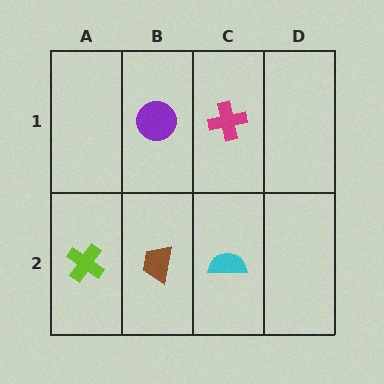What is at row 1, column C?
A magenta cross.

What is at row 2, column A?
A lime cross.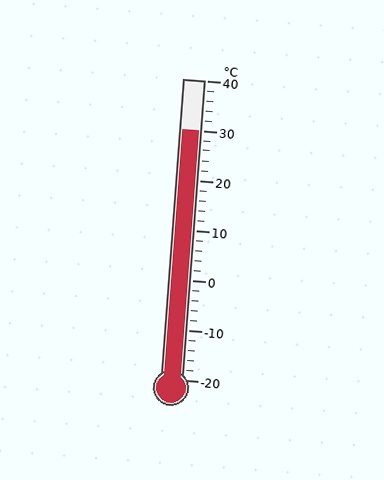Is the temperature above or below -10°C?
The temperature is above -10°C.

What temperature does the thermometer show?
The thermometer shows approximately 30°C.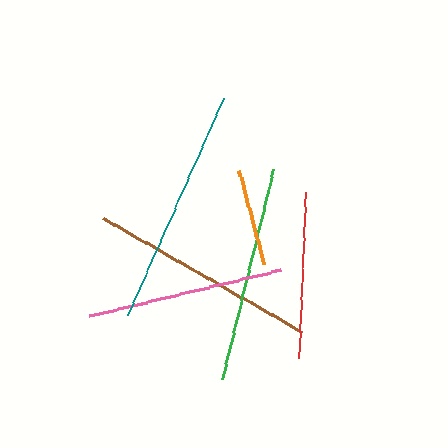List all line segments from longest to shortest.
From longest to shortest: teal, brown, green, pink, red, orange.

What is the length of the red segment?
The red segment is approximately 165 pixels long.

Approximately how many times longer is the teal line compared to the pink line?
The teal line is approximately 1.2 times the length of the pink line.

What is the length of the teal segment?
The teal segment is approximately 238 pixels long.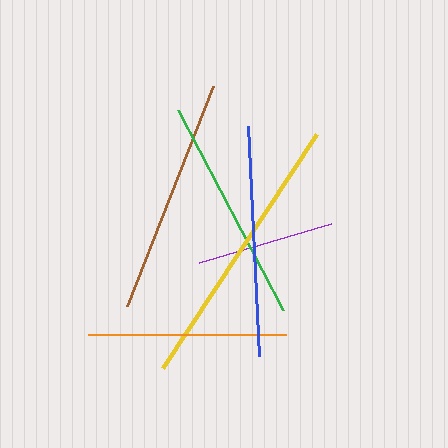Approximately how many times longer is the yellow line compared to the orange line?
The yellow line is approximately 1.4 times the length of the orange line.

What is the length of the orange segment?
The orange segment is approximately 198 pixels long.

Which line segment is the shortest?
The purple line is the shortest at approximately 138 pixels.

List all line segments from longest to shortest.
From longest to shortest: yellow, brown, blue, green, orange, purple.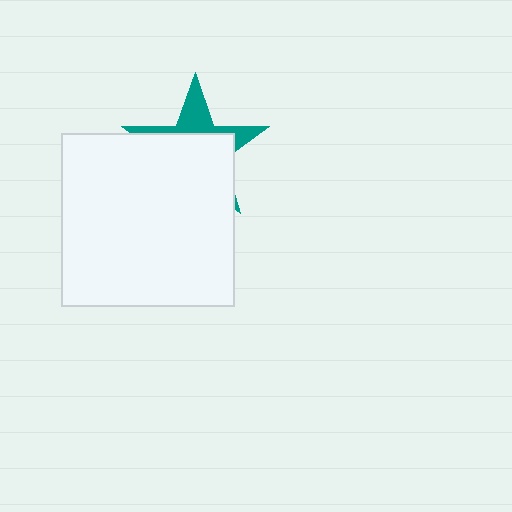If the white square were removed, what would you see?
You would see the complete teal star.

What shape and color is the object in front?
The object in front is a white square.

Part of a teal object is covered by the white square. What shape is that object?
It is a star.